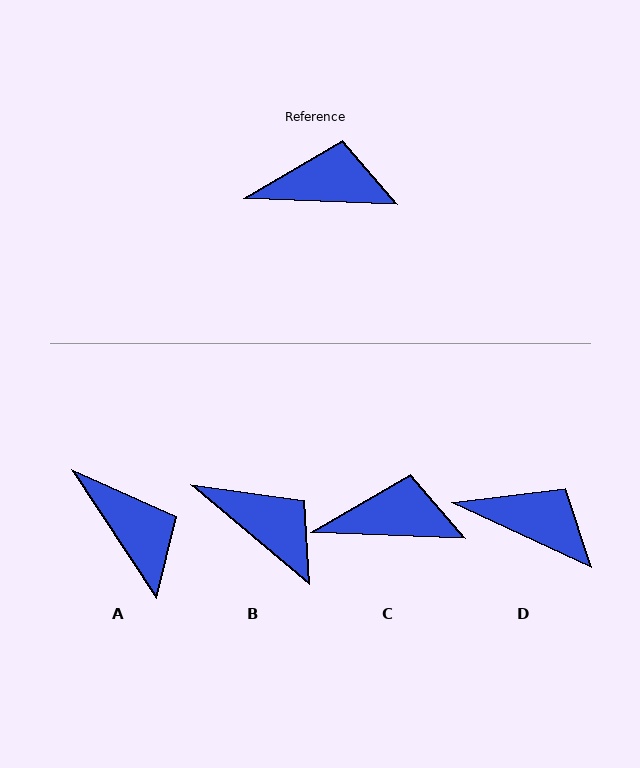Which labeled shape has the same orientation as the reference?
C.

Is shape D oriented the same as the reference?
No, it is off by about 23 degrees.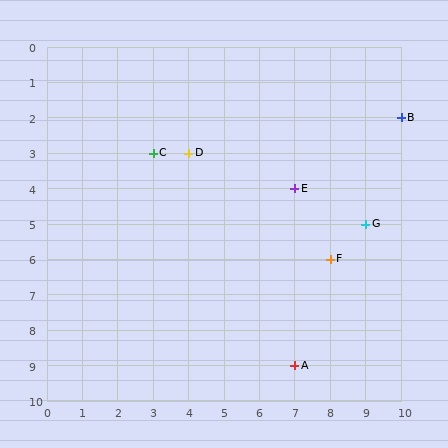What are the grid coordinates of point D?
Point D is at grid coordinates (4, 3).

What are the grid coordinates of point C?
Point C is at grid coordinates (3, 3).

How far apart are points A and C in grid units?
Points A and C are 4 columns and 6 rows apart (about 7.2 grid units diagonally).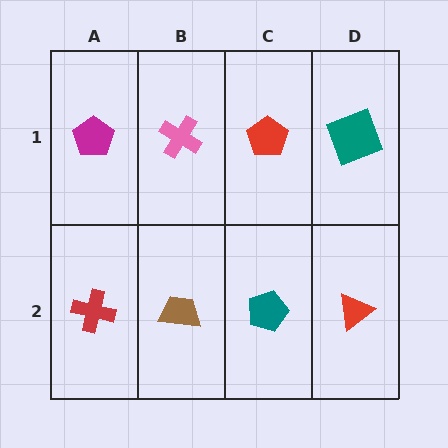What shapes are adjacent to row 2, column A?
A magenta pentagon (row 1, column A), a brown trapezoid (row 2, column B).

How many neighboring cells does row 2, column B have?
3.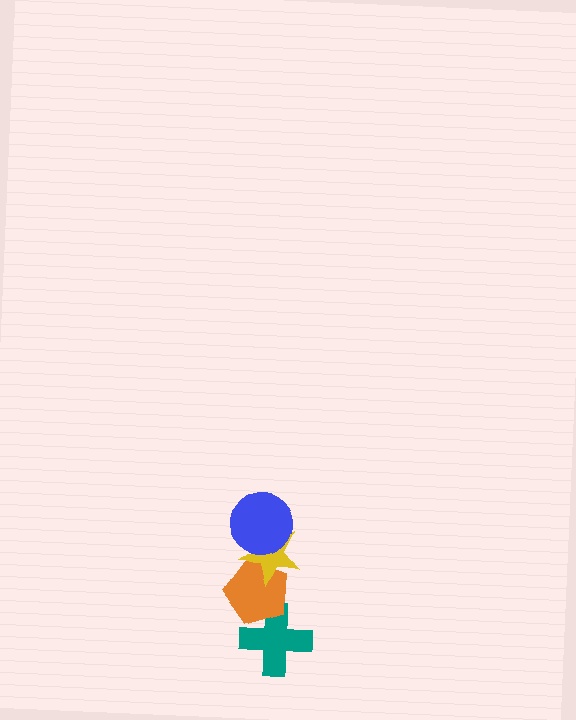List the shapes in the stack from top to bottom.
From top to bottom: the blue circle, the yellow star, the orange pentagon, the teal cross.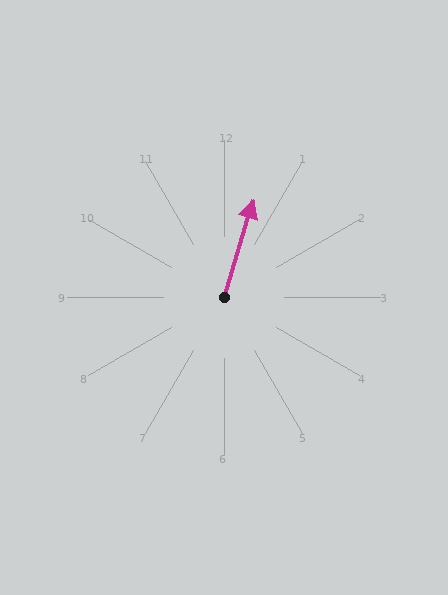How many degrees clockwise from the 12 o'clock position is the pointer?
Approximately 17 degrees.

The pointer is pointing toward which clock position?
Roughly 1 o'clock.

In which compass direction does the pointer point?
North.